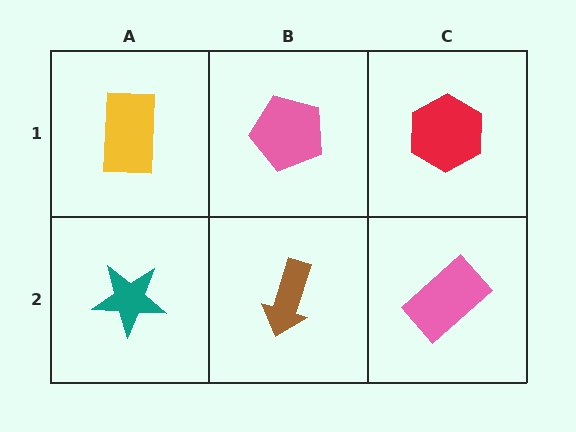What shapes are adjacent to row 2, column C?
A red hexagon (row 1, column C), a brown arrow (row 2, column B).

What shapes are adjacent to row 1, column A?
A teal star (row 2, column A), a pink pentagon (row 1, column B).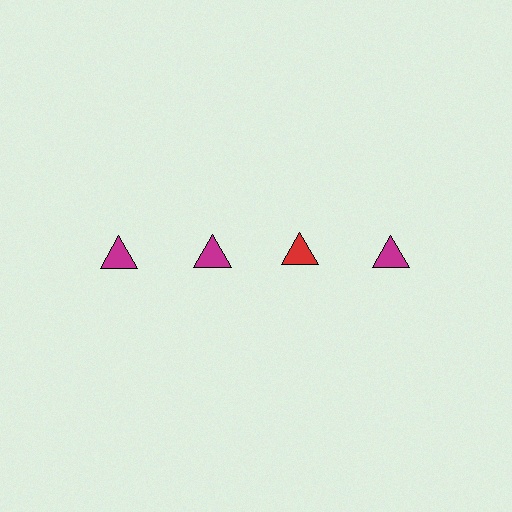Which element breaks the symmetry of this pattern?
The red triangle in the top row, center column breaks the symmetry. All other shapes are magenta triangles.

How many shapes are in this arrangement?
There are 4 shapes arranged in a grid pattern.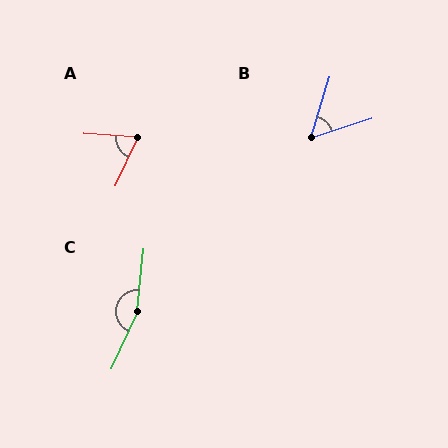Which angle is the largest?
C, at approximately 161 degrees.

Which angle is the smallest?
B, at approximately 56 degrees.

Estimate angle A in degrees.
Approximately 69 degrees.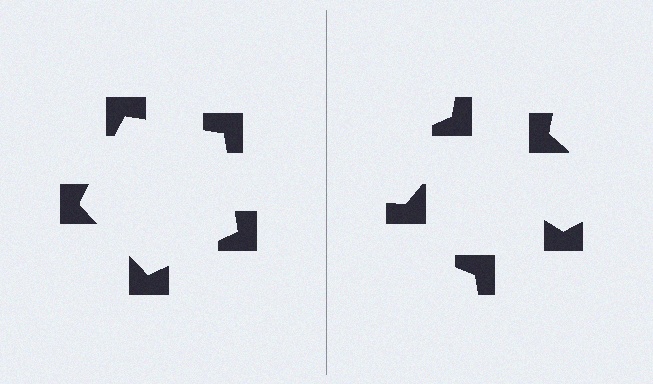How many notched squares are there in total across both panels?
10 — 5 on each side.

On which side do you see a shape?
An illusory pentagon appears on the left side. On the right side the wedge cuts are rotated, so no coherent shape forms.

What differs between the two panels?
The notched squares are positioned identically on both sides; only the wedge orientations differ. On the left they align to a pentagon; on the right they are misaligned.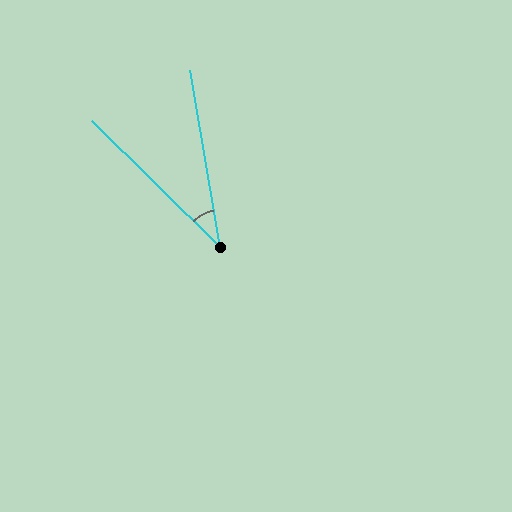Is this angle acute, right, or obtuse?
It is acute.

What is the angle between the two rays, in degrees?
Approximately 36 degrees.